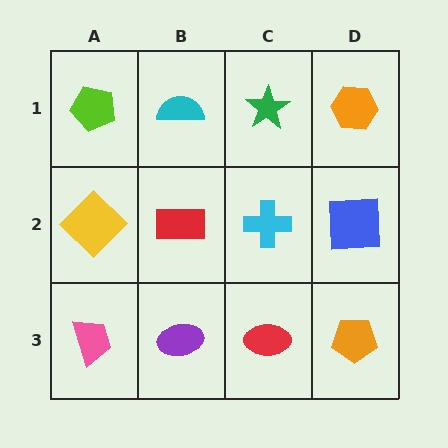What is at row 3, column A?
A pink trapezoid.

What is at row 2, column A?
A yellow diamond.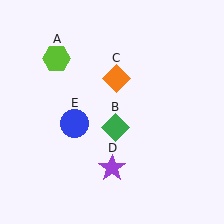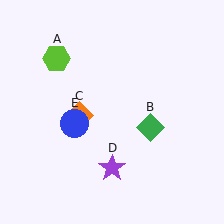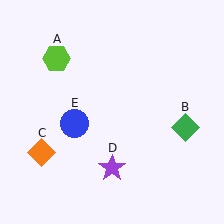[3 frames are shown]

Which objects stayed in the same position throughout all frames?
Lime hexagon (object A) and purple star (object D) and blue circle (object E) remained stationary.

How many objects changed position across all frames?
2 objects changed position: green diamond (object B), orange diamond (object C).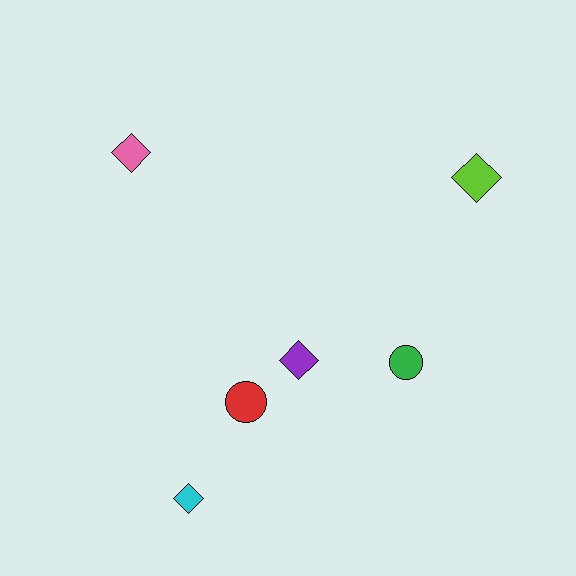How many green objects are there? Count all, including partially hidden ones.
There is 1 green object.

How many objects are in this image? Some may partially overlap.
There are 6 objects.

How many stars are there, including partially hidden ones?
There are no stars.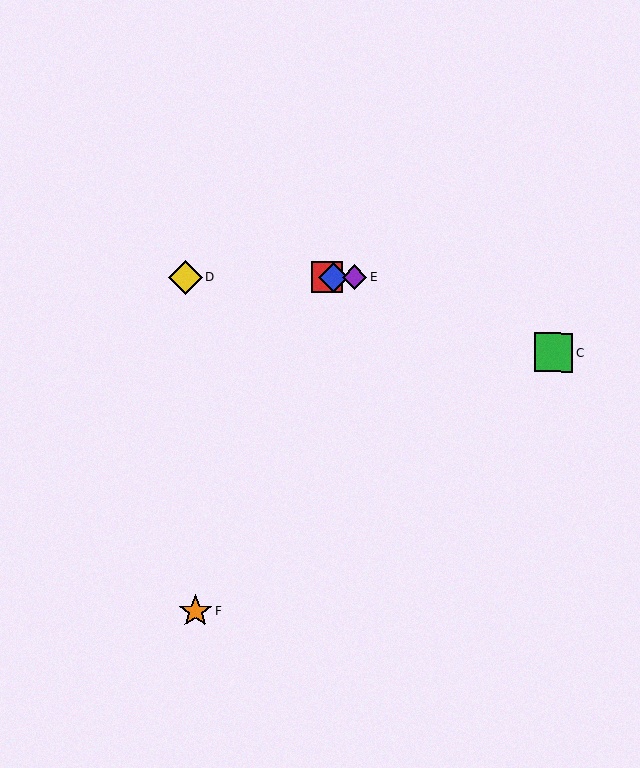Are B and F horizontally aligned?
No, B is at y≈277 and F is at y≈611.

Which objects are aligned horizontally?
Objects A, B, D, E are aligned horizontally.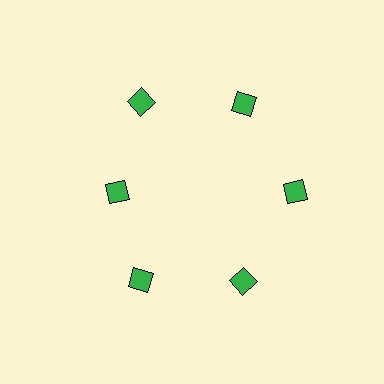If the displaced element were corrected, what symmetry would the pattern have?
It would have 6-fold rotational symmetry — the pattern would map onto itself every 60 degrees.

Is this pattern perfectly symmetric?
No. The 6 green diamonds are arranged in a ring, but one element near the 9 o'clock position is pulled inward toward the center, breaking the 6-fold rotational symmetry.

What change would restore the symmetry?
The symmetry would be restored by moving it outward, back onto the ring so that all 6 diamonds sit at equal angles and equal distance from the center.